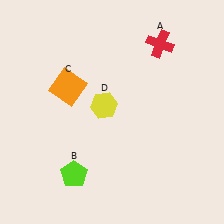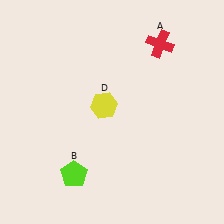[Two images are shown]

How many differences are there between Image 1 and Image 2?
There is 1 difference between the two images.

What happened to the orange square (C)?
The orange square (C) was removed in Image 2. It was in the top-left area of Image 1.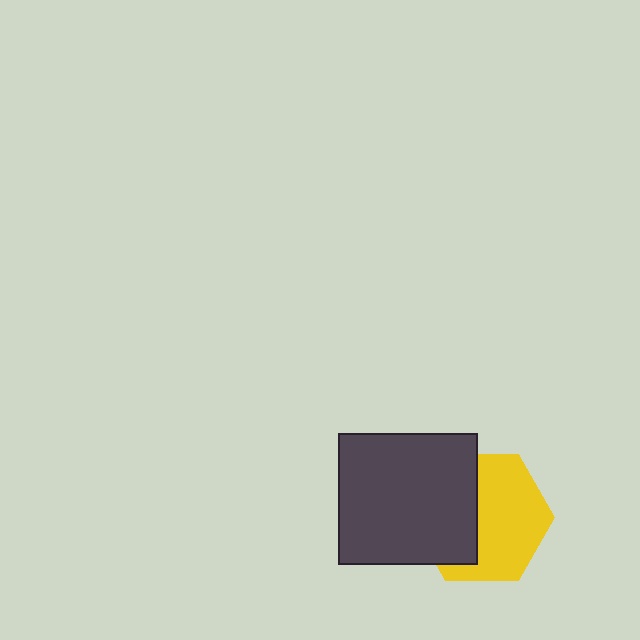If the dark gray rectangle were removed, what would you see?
You would see the complete yellow hexagon.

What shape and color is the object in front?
The object in front is a dark gray rectangle.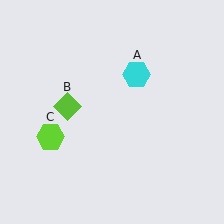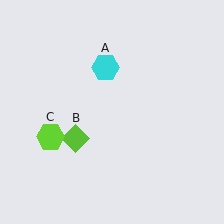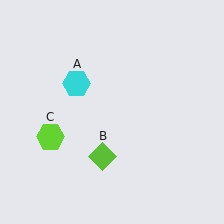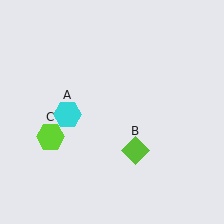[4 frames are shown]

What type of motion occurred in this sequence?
The cyan hexagon (object A), lime diamond (object B) rotated counterclockwise around the center of the scene.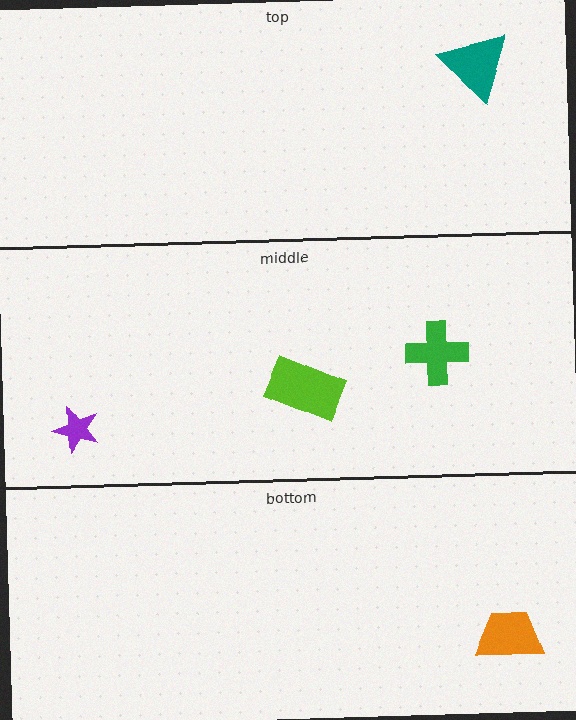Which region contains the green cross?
The middle region.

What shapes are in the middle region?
The lime rectangle, the purple star, the green cross.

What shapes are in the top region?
The teal triangle.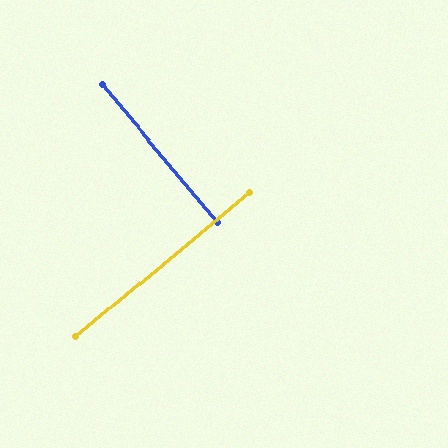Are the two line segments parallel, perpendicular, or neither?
Perpendicular — they meet at approximately 90°.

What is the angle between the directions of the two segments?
Approximately 90 degrees.